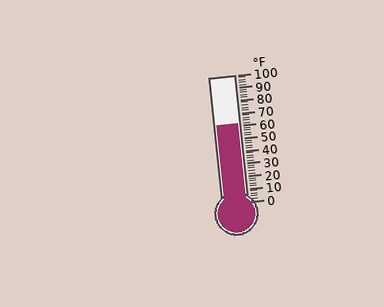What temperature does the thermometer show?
The thermometer shows approximately 62°F.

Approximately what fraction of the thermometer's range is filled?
The thermometer is filled to approximately 60% of its range.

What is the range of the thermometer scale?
The thermometer scale ranges from 0°F to 100°F.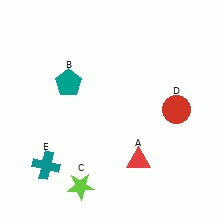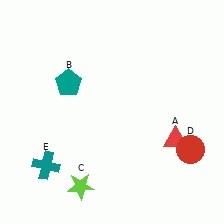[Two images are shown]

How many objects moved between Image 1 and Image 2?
2 objects moved between the two images.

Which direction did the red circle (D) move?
The red circle (D) moved down.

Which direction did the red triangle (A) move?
The red triangle (A) moved right.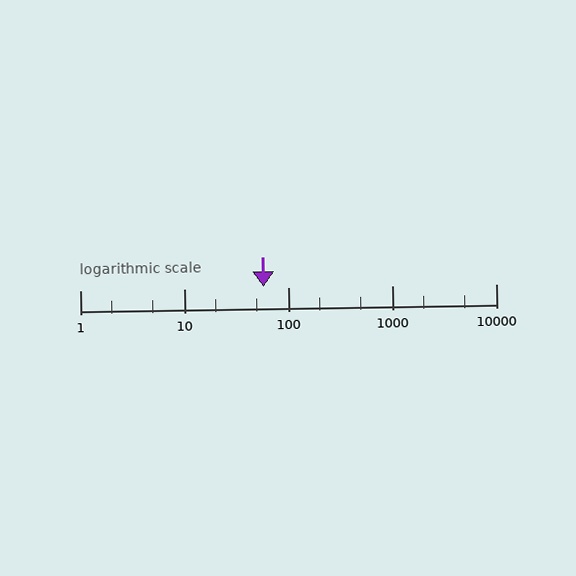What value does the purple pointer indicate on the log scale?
The pointer indicates approximately 58.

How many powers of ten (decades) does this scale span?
The scale spans 4 decades, from 1 to 10000.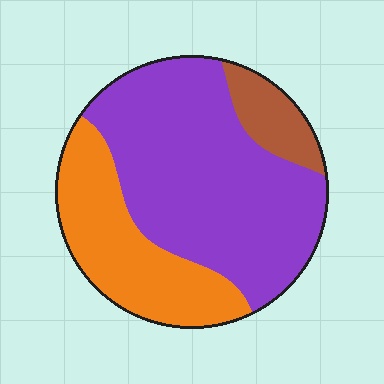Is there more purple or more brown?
Purple.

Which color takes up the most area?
Purple, at roughly 60%.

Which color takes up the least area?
Brown, at roughly 10%.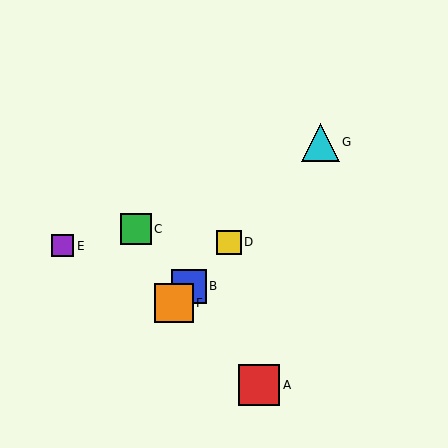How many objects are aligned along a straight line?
4 objects (B, D, F, G) are aligned along a straight line.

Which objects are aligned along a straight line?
Objects B, D, F, G are aligned along a straight line.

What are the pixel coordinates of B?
Object B is at (189, 286).